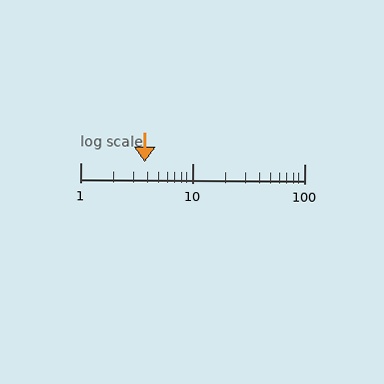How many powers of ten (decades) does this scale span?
The scale spans 2 decades, from 1 to 100.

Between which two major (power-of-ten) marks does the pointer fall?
The pointer is between 1 and 10.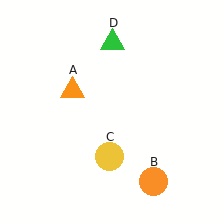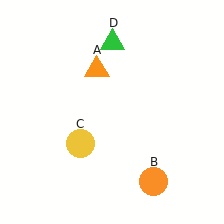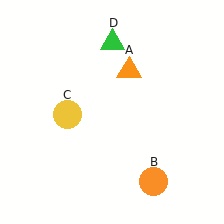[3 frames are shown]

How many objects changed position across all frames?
2 objects changed position: orange triangle (object A), yellow circle (object C).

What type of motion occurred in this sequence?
The orange triangle (object A), yellow circle (object C) rotated clockwise around the center of the scene.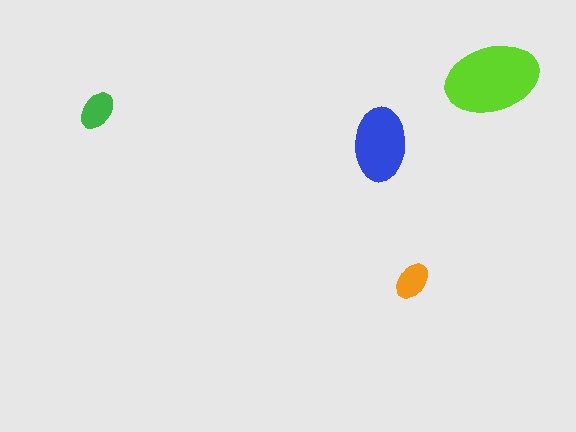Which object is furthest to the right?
The lime ellipse is rightmost.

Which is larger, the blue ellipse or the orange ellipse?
The blue one.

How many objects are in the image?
There are 4 objects in the image.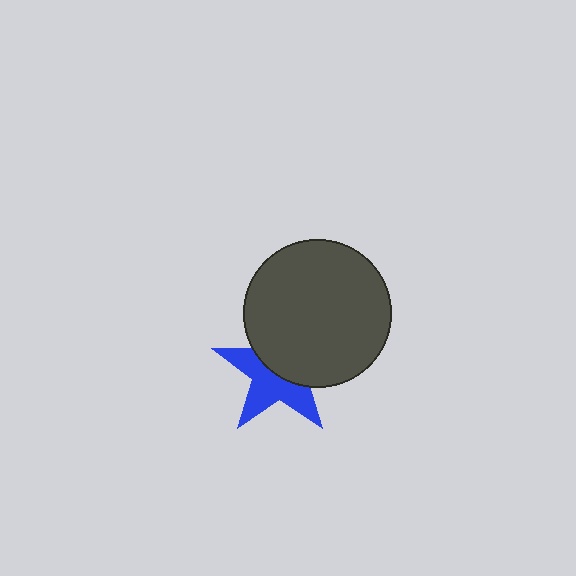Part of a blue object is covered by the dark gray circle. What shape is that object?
It is a star.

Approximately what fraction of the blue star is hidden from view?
Roughly 49% of the blue star is hidden behind the dark gray circle.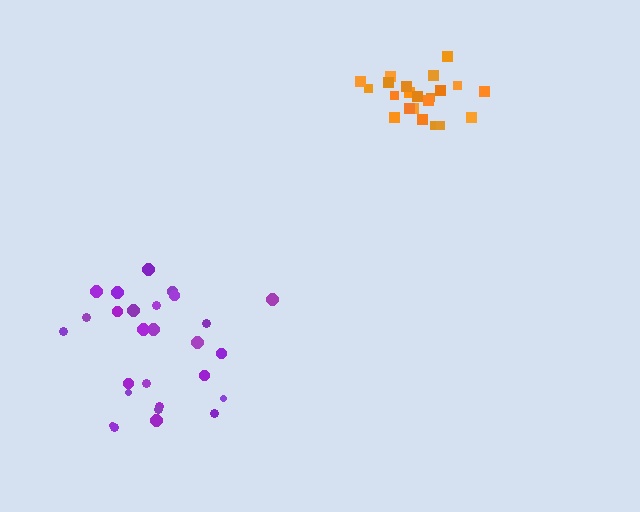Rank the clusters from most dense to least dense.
orange, purple.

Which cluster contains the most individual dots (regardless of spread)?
Purple (27).